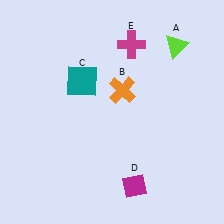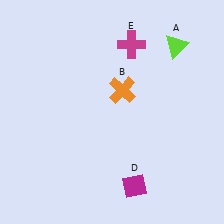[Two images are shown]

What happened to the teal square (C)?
The teal square (C) was removed in Image 2. It was in the top-left area of Image 1.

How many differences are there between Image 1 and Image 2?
There is 1 difference between the two images.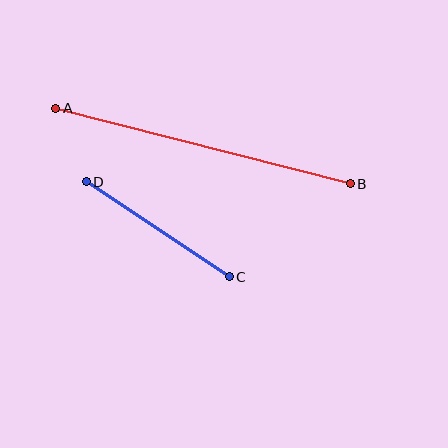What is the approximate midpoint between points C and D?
The midpoint is at approximately (158, 229) pixels.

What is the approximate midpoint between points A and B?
The midpoint is at approximately (203, 146) pixels.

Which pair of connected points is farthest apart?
Points A and B are farthest apart.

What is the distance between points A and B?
The distance is approximately 304 pixels.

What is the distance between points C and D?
The distance is approximately 172 pixels.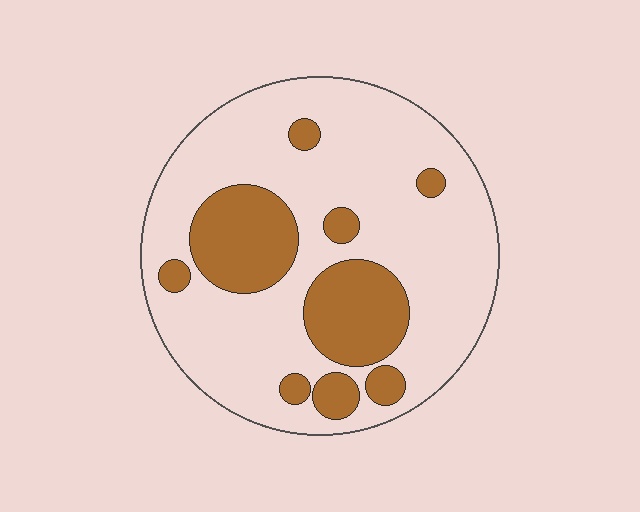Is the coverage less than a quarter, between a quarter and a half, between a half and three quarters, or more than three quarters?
Between a quarter and a half.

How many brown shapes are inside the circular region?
9.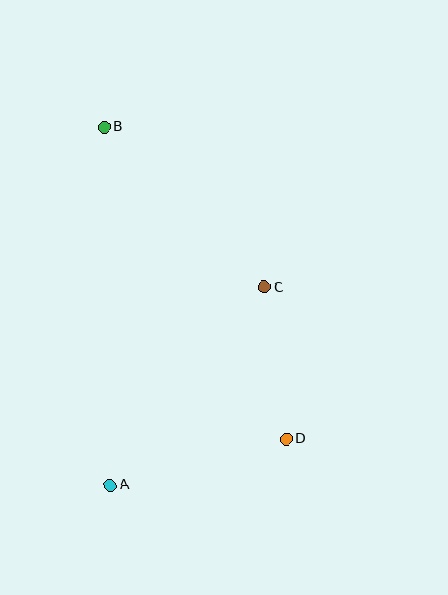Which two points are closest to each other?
Points C and D are closest to each other.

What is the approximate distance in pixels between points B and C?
The distance between B and C is approximately 227 pixels.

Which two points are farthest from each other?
Points B and D are farthest from each other.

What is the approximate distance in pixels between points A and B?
The distance between A and B is approximately 358 pixels.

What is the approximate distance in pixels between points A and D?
The distance between A and D is approximately 182 pixels.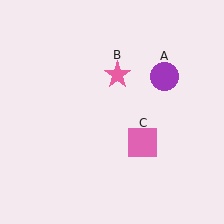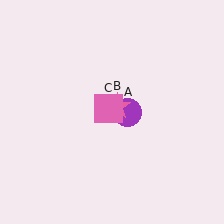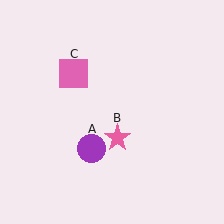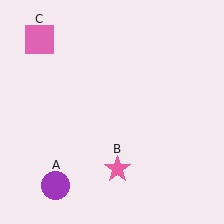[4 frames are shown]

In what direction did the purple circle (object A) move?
The purple circle (object A) moved down and to the left.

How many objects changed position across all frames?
3 objects changed position: purple circle (object A), pink star (object B), pink square (object C).